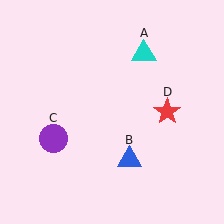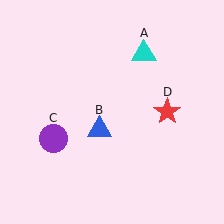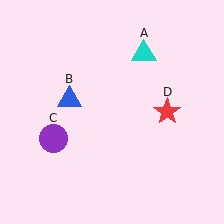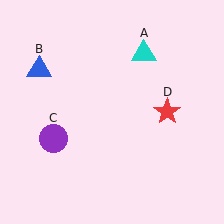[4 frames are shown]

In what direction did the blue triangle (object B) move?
The blue triangle (object B) moved up and to the left.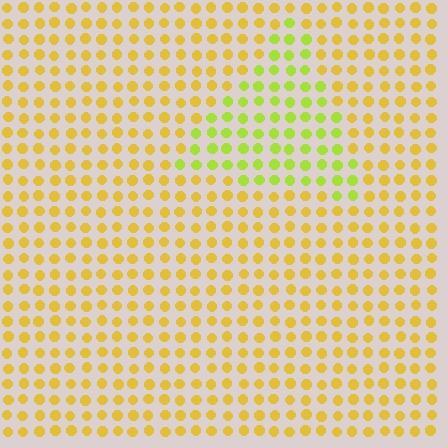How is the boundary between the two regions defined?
The boundary is defined purely by a slight shift in hue (about 34 degrees). Spacing, size, and orientation are identical on both sides.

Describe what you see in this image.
The image is filled with small yellow elements in a uniform arrangement. A triangle-shaped region is visible where the elements are tinted to a slightly different hue, forming a subtle color boundary.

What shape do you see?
I see a triangle.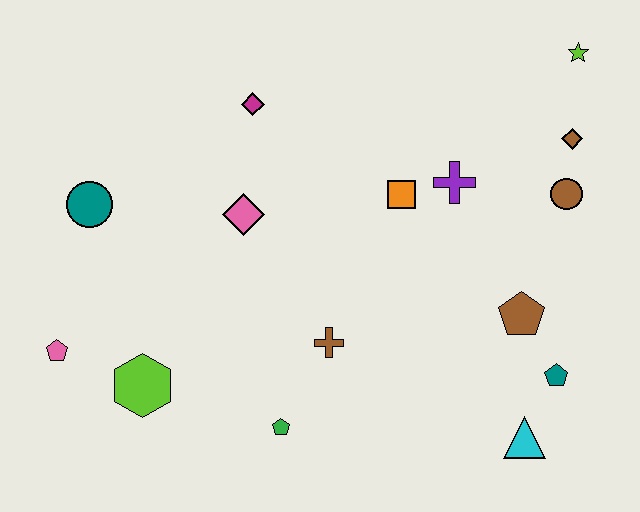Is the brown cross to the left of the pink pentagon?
No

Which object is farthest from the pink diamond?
The lime star is farthest from the pink diamond.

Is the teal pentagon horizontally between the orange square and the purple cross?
No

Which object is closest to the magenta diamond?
The pink diamond is closest to the magenta diamond.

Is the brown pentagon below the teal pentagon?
No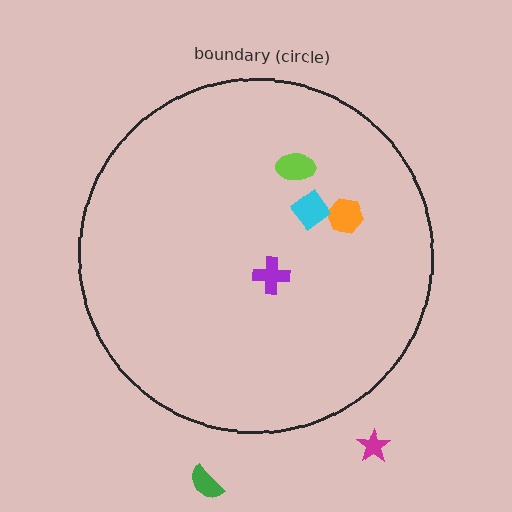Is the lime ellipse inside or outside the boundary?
Inside.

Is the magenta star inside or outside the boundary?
Outside.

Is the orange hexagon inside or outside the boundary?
Inside.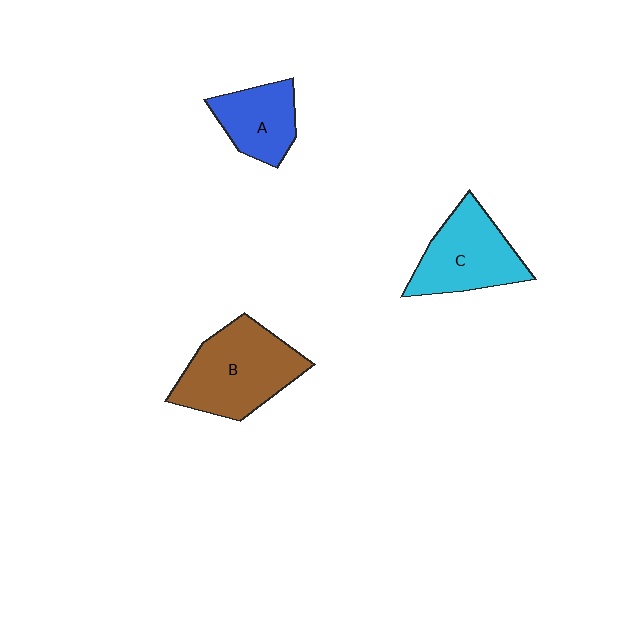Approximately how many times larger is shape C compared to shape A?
Approximately 1.4 times.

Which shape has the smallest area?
Shape A (blue).